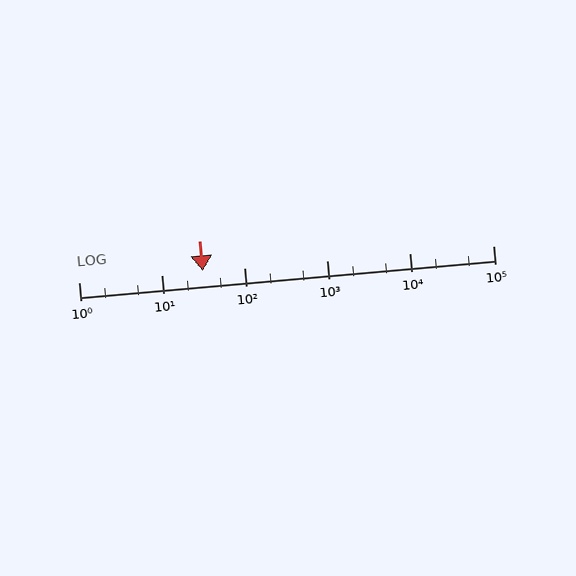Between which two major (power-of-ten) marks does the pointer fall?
The pointer is between 10 and 100.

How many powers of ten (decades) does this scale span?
The scale spans 5 decades, from 1 to 100000.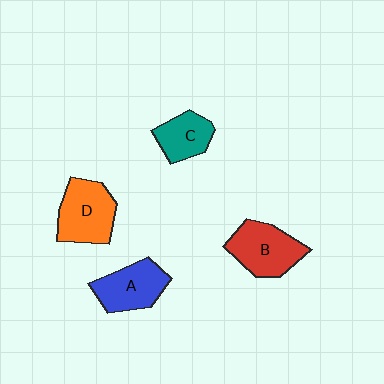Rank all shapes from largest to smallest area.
From largest to smallest: D (orange), B (red), A (blue), C (teal).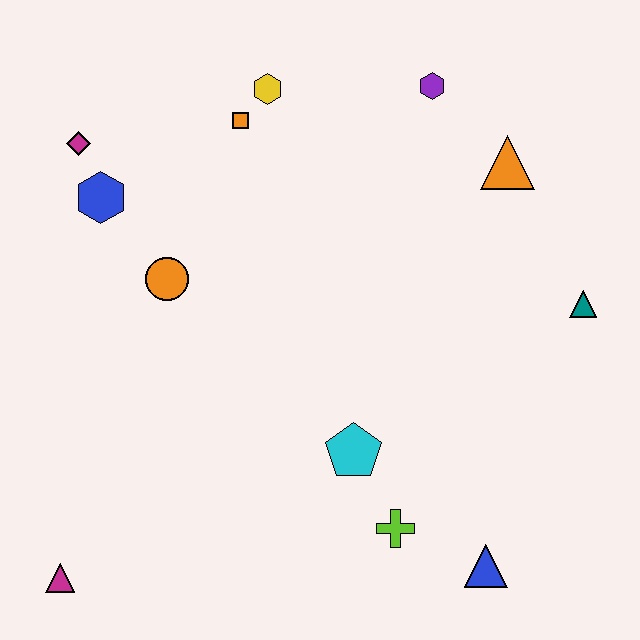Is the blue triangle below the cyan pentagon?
Yes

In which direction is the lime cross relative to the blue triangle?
The lime cross is to the left of the blue triangle.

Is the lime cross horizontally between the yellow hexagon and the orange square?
No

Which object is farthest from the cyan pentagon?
The magenta diamond is farthest from the cyan pentagon.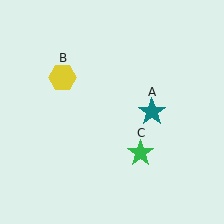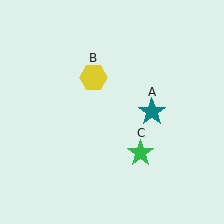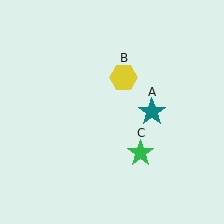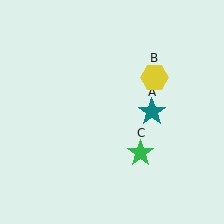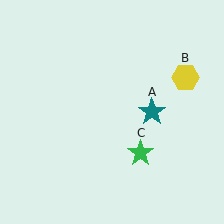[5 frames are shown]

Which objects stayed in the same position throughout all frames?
Teal star (object A) and green star (object C) remained stationary.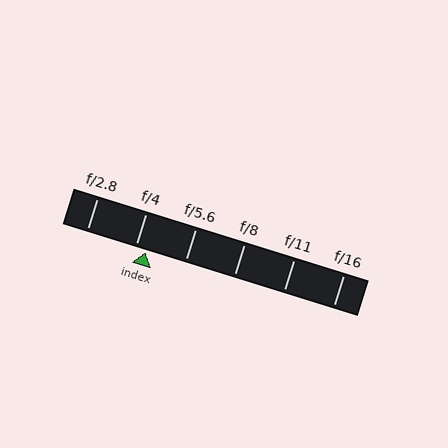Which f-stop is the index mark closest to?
The index mark is closest to f/4.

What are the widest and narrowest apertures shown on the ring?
The widest aperture shown is f/2.8 and the narrowest is f/16.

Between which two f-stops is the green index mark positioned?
The index mark is between f/4 and f/5.6.